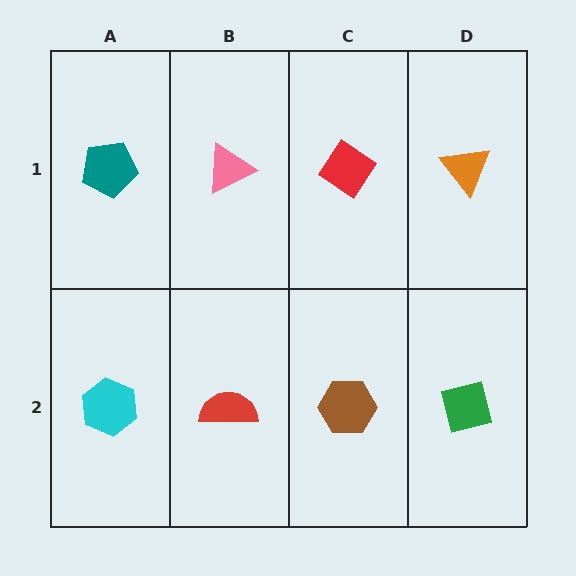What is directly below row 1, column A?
A cyan hexagon.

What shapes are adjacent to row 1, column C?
A brown hexagon (row 2, column C), a pink triangle (row 1, column B), an orange triangle (row 1, column D).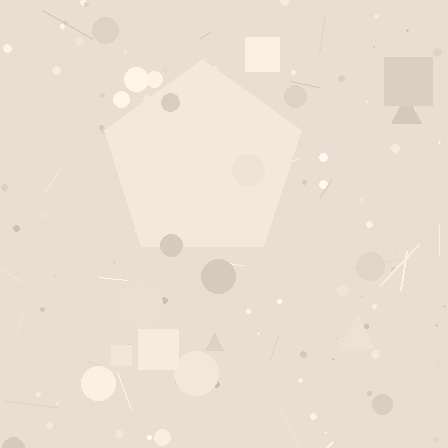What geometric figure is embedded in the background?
A pentagon is embedded in the background.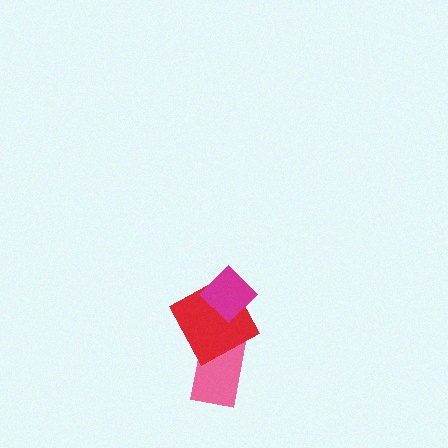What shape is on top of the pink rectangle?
The red square is on top of the pink rectangle.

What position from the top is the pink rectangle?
The pink rectangle is 3rd from the top.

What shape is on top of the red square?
The magenta diamond is on top of the red square.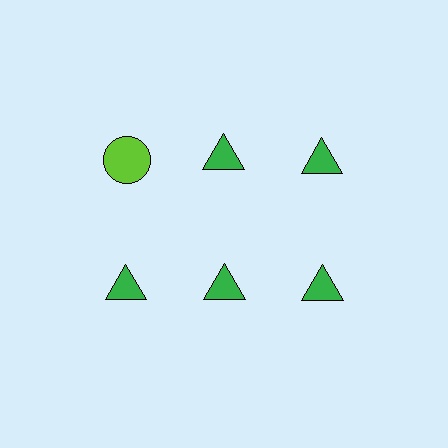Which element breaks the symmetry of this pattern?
The lime circle in the top row, leftmost column breaks the symmetry. All other shapes are green triangles.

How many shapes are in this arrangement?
There are 6 shapes arranged in a grid pattern.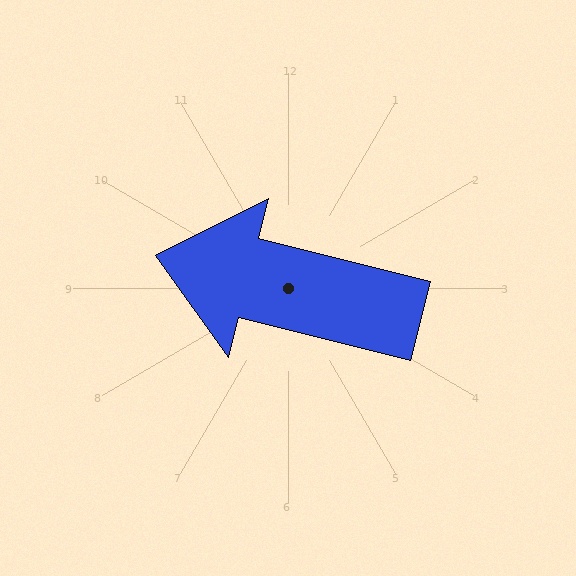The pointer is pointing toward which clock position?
Roughly 9 o'clock.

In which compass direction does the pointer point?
West.